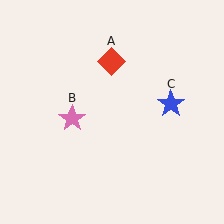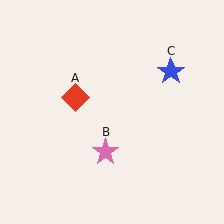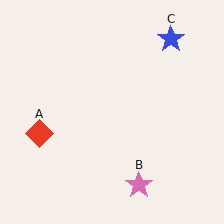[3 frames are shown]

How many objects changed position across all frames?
3 objects changed position: red diamond (object A), pink star (object B), blue star (object C).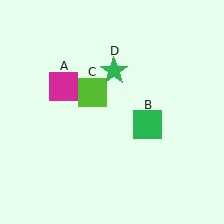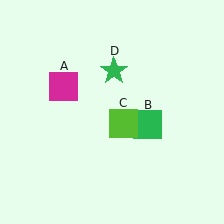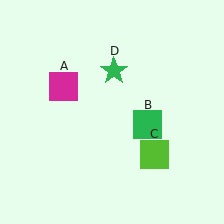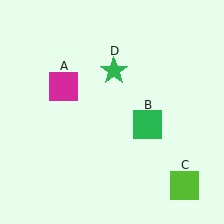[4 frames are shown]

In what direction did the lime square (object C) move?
The lime square (object C) moved down and to the right.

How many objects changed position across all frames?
1 object changed position: lime square (object C).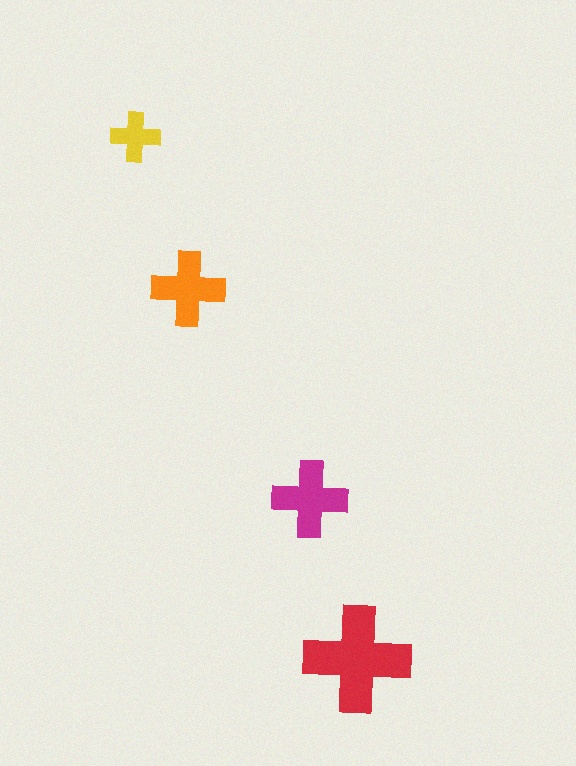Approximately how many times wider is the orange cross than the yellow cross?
About 1.5 times wider.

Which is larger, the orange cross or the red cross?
The red one.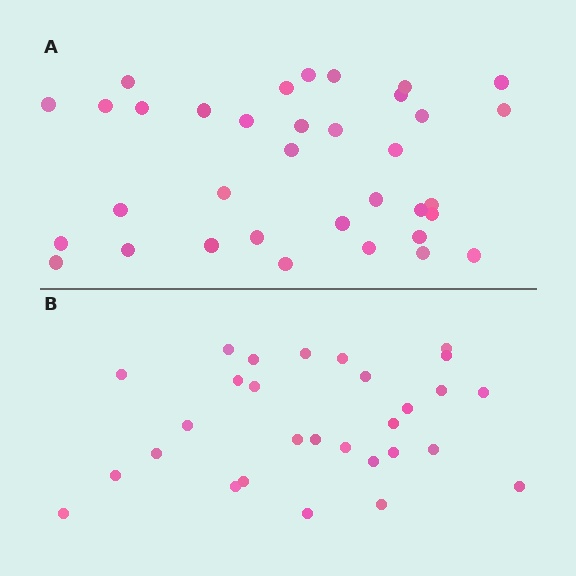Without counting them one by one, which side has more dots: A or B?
Region A (the top region) has more dots.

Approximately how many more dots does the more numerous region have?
Region A has about 6 more dots than region B.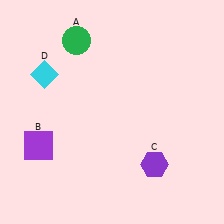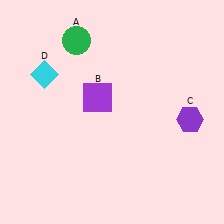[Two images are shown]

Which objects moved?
The objects that moved are: the purple square (B), the purple hexagon (C).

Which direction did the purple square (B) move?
The purple square (B) moved right.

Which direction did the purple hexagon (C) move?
The purple hexagon (C) moved up.